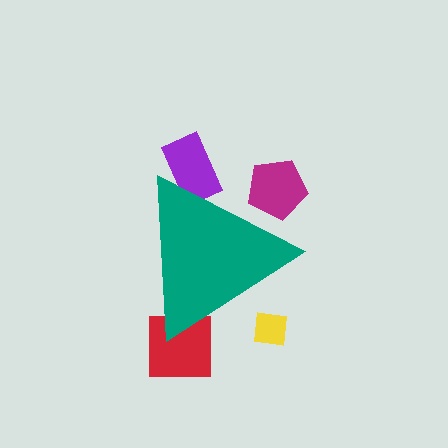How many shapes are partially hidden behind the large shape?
4 shapes are partially hidden.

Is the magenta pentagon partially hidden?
Yes, the magenta pentagon is partially hidden behind the teal triangle.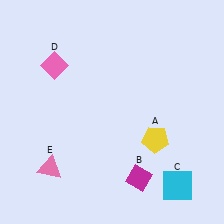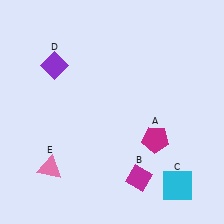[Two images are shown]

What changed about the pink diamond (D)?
In Image 1, D is pink. In Image 2, it changed to purple.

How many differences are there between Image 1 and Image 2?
There are 2 differences between the two images.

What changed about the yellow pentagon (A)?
In Image 1, A is yellow. In Image 2, it changed to magenta.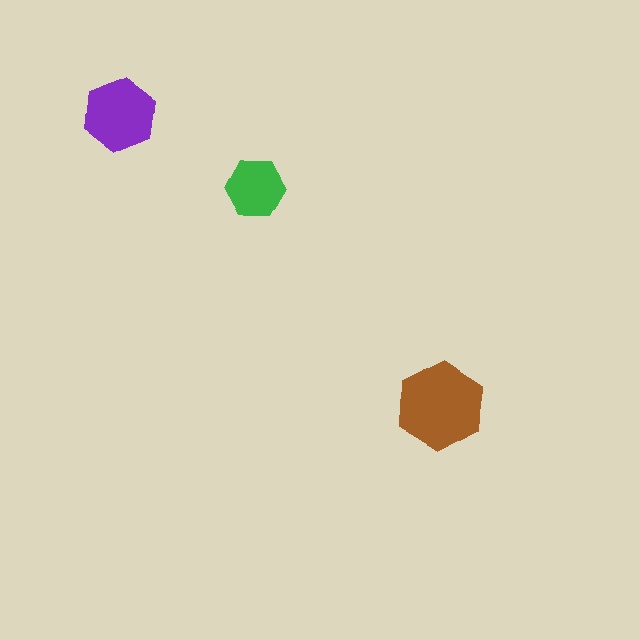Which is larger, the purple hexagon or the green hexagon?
The purple one.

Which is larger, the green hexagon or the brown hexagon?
The brown one.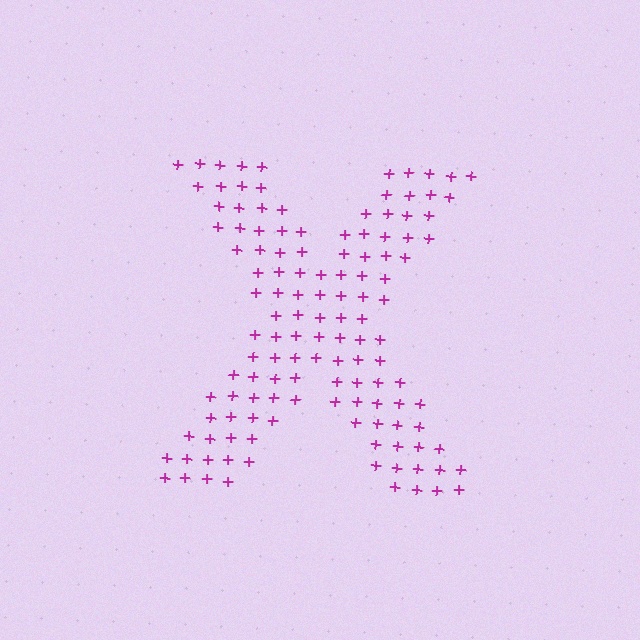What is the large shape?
The large shape is the letter X.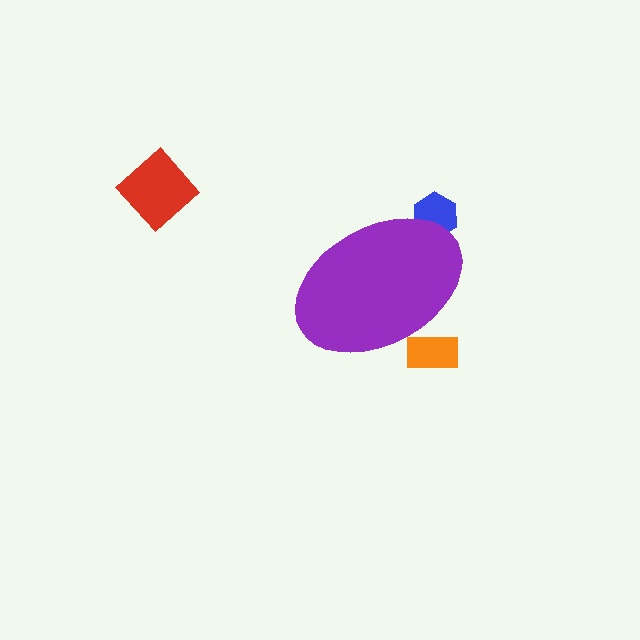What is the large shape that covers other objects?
A purple ellipse.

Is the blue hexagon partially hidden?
Yes, the blue hexagon is partially hidden behind the purple ellipse.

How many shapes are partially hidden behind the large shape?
2 shapes are partially hidden.